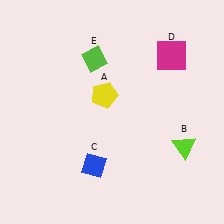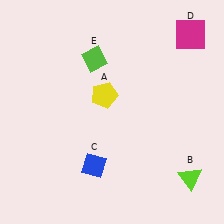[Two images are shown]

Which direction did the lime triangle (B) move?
The lime triangle (B) moved down.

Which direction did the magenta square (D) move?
The magenta square (D) moved up.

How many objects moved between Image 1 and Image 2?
2 objects moved between the two images.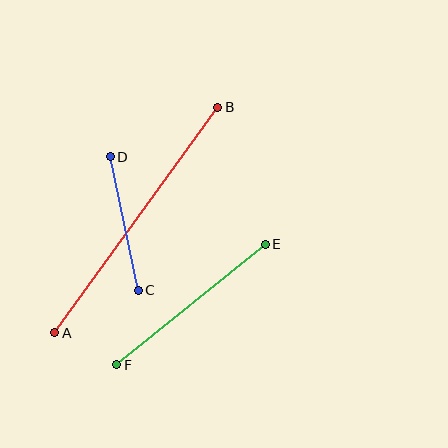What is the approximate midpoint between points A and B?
The midpoint is at approximately (136, 220) pixels.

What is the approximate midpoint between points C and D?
The midpoint is at approximately (124, 223) pixels.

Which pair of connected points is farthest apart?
Points A and B are farthest apart.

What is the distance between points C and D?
The distance is approximately 137 pixels.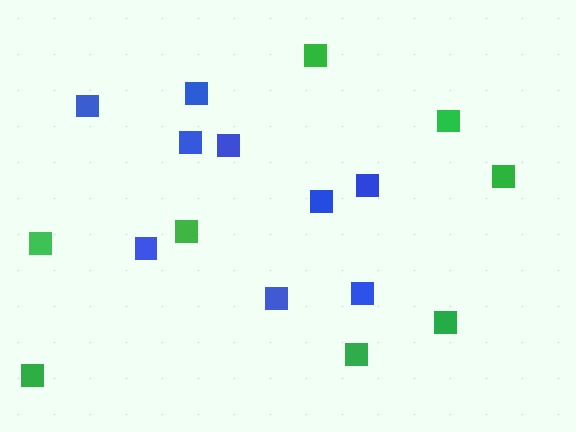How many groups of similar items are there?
There are 2 groups: one group of green squares (8) and one group of blue squares (9).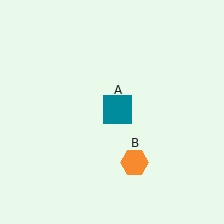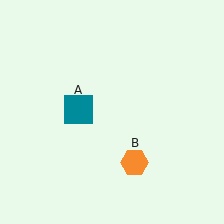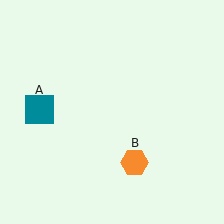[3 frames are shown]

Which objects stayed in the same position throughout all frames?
Orange hexagon (object B) remained stationary.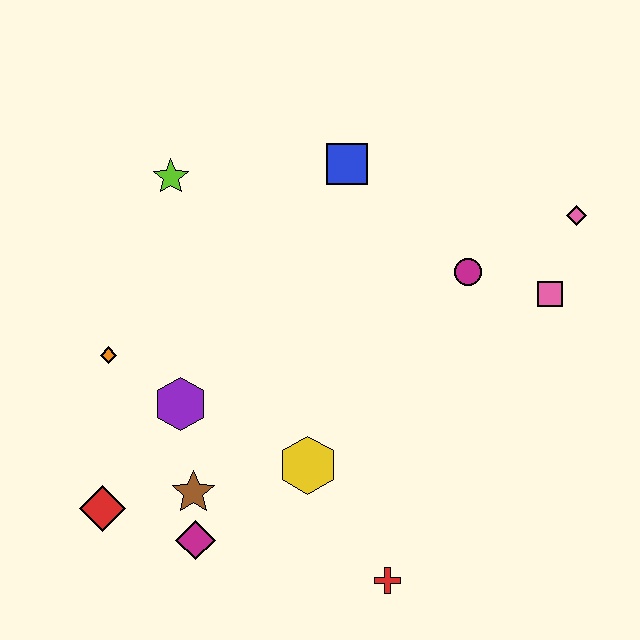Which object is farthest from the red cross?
The lime star is farthest from the red cross.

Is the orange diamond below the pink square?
Yes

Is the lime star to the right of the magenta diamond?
No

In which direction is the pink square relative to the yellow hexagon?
The pink square is to the right of the yellow hexagon.